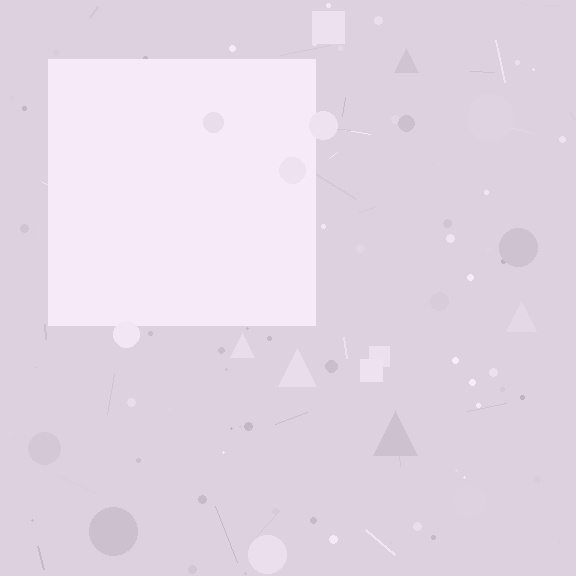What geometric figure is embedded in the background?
A square is embedded in the background.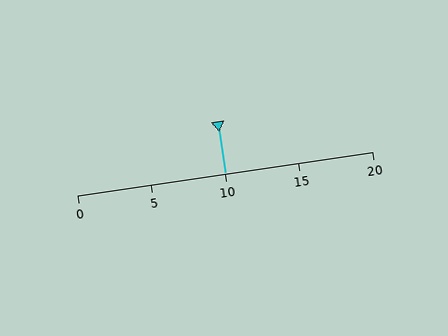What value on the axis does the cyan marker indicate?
The marker indicates approximately 10.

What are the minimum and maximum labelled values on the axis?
The axis runs from 0 to 20.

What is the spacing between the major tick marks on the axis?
The major ticks are spaced 5 apart.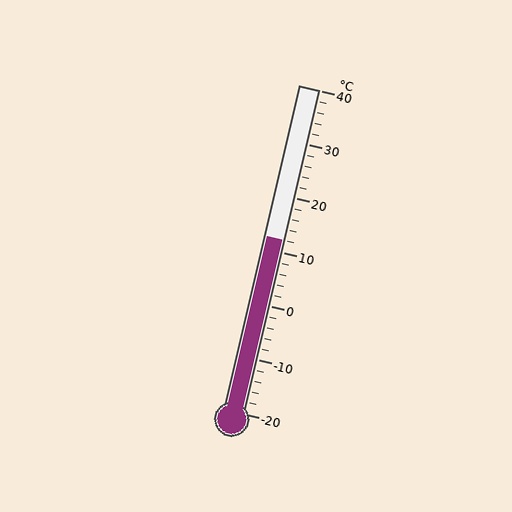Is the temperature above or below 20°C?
The temperature is below 20°C.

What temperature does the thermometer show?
The thermometer shows approximately 12°C.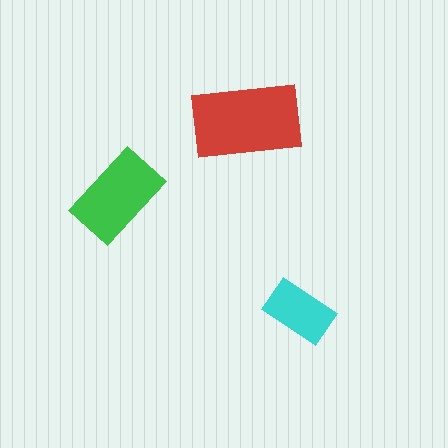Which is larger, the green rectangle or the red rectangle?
The red one.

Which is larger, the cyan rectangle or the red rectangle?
The red one.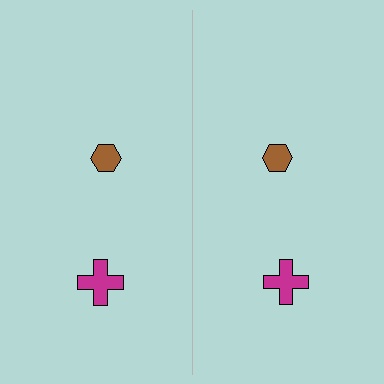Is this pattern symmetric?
Yes, this pattern has bilateral (reflection) symmetry.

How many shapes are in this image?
There are 4 shapes in this image.